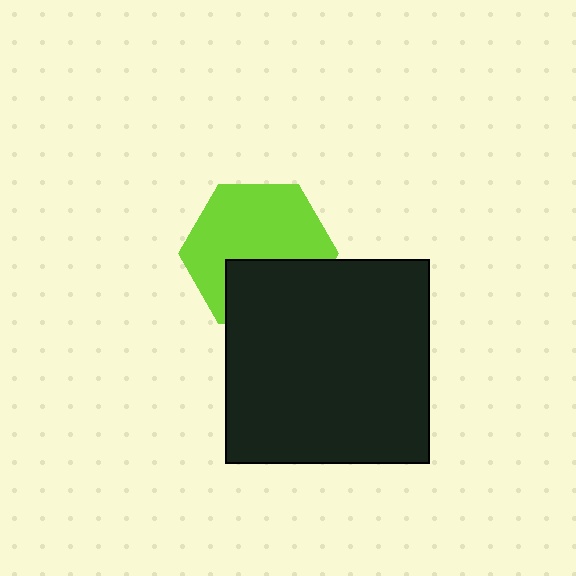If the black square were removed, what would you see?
You would see the complete lime hexagon.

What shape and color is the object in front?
The object in front is a black square.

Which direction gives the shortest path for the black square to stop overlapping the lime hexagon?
Moving down gives the shortest separation.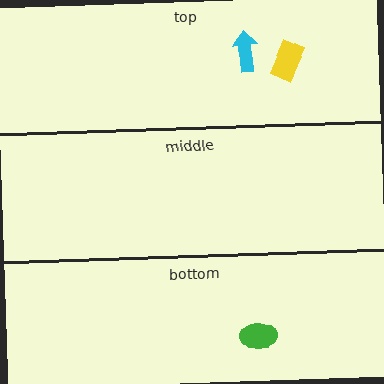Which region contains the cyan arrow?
The top region.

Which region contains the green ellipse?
The bottom region.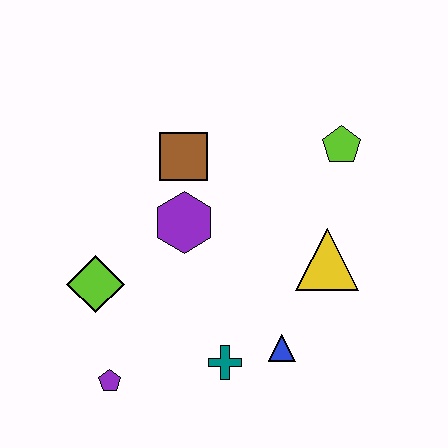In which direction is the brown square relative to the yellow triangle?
The brown square is to the left of the yellow triangle.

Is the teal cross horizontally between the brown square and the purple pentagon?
No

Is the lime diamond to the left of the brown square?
Yes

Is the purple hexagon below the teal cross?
No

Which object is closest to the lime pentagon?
The yellow triangle is closest to the lime pentagon.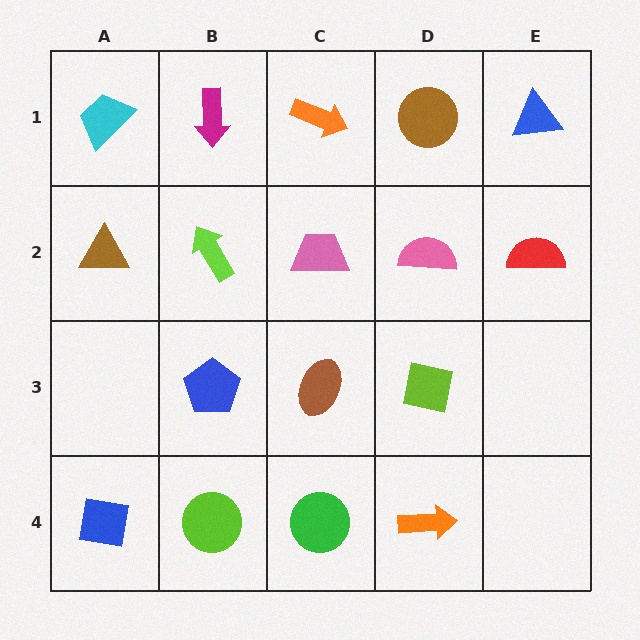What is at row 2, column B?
A lime arrow.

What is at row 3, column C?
A brown ellipse.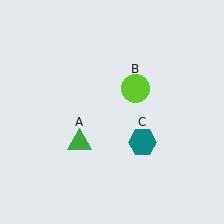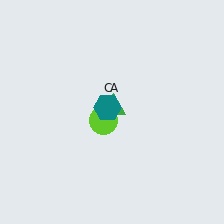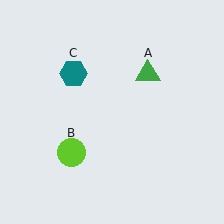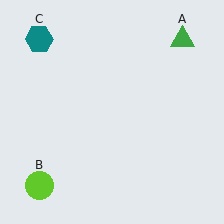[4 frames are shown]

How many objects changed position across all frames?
3 objects changed position: green triangle (object A), lime circle (object B), teal hexagon (object C).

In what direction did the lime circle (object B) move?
The lime circle (object B) moved down and to the left.